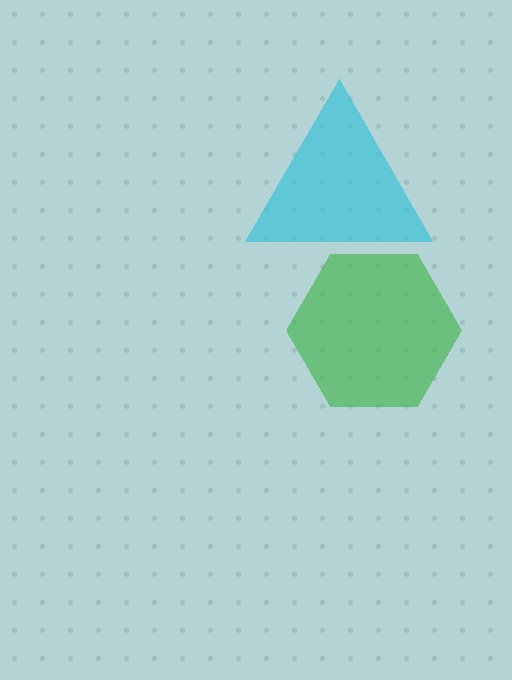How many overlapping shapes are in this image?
There are 2 overlapping shapes in the image.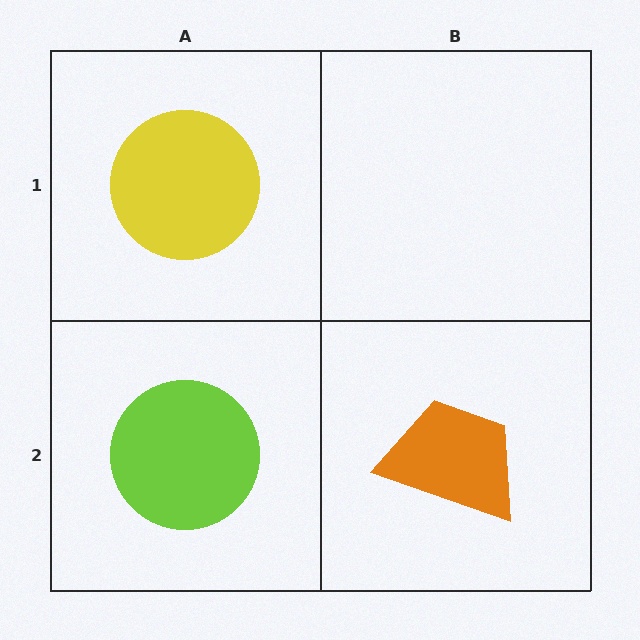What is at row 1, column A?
A yellow circle.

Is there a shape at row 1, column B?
No, that cell is empty.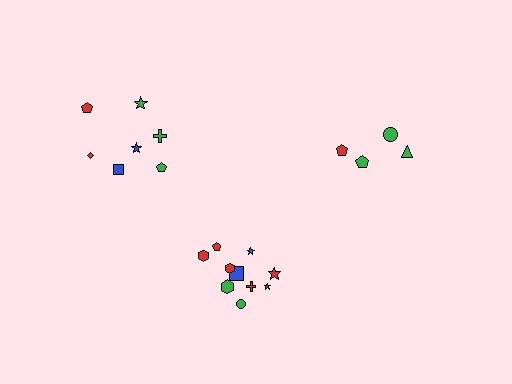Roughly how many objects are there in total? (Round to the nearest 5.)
Roughly 20 objects in total.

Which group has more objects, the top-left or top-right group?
The top-left group.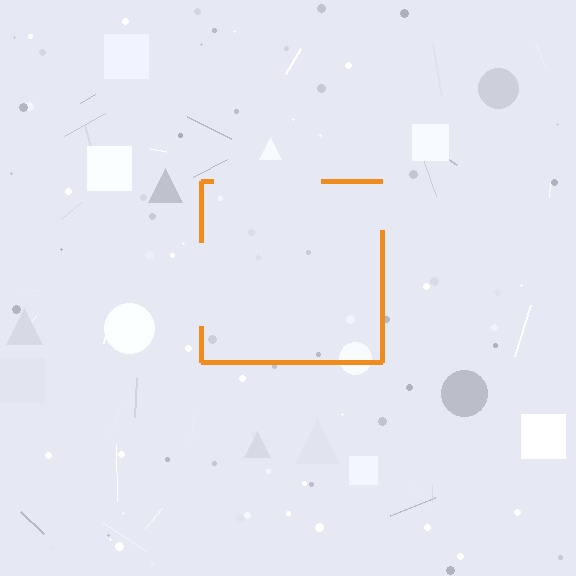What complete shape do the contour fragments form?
The contour fragments form a square.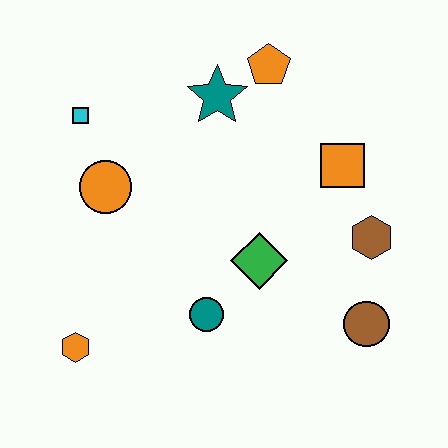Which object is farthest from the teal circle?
The orange pentagon is farthest from the teal circle.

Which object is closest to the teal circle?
The green diamond is closest to the teal circle.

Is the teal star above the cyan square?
Yes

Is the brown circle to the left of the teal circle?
No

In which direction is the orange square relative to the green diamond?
The orange square is above the green diamond.